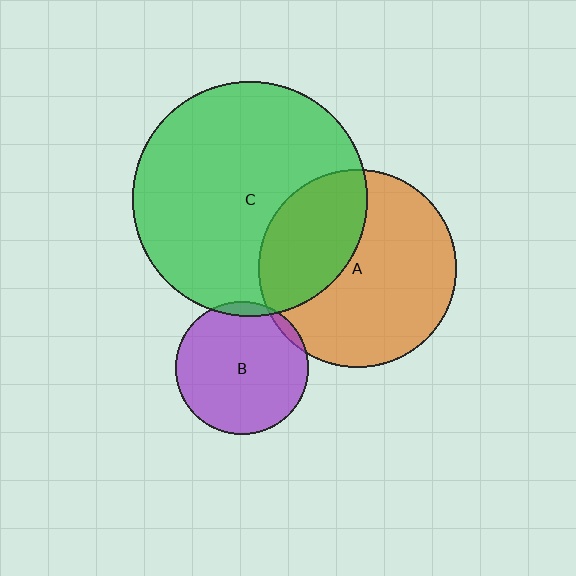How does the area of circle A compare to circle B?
Approximately 2.2 times.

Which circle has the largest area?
Circle C (green).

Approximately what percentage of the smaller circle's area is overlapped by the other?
Approximately 5%.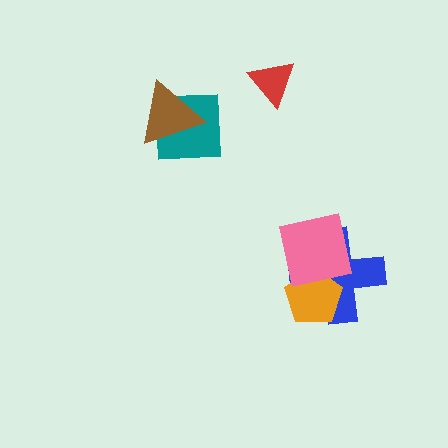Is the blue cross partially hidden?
Yes, it is partially covered by another shape.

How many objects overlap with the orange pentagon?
2 objects overlap with the orange pentagon.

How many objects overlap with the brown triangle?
1 object overlaps with the brown triangle.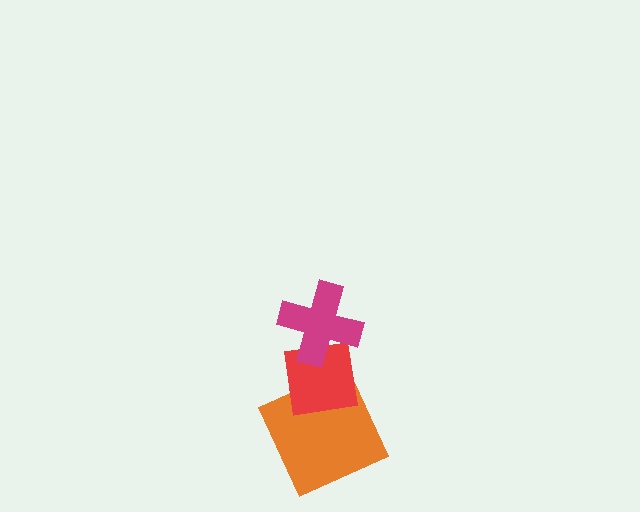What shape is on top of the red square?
The magenta cross is on top of the red square.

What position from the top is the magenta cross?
The magenta cross is 1st from the top.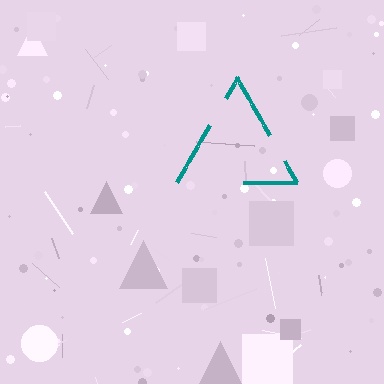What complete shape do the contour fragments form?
The contour fragments form a triangle.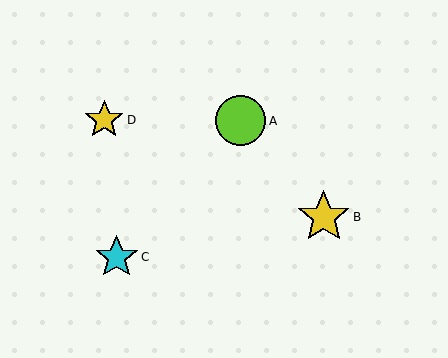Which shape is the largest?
The yellow star (labeled B) is the largest.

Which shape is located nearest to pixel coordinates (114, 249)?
The cyan star (labeled C) at (117, 257) is nearest to that location.